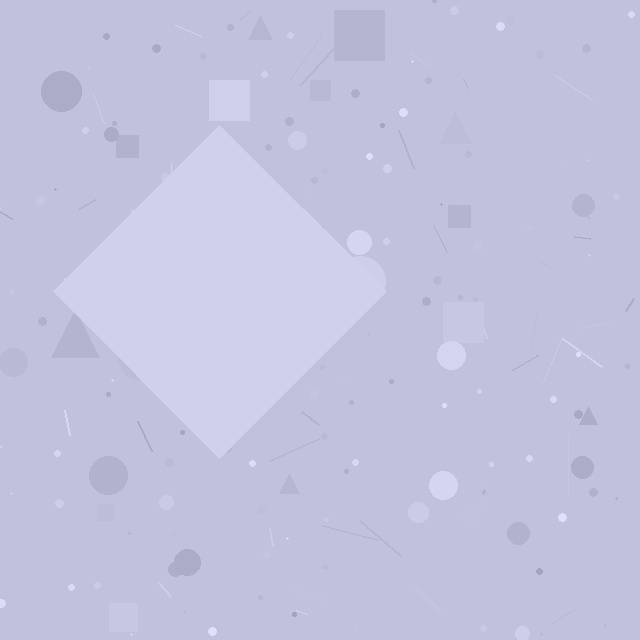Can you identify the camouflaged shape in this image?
The camouflaged shape is a diamond.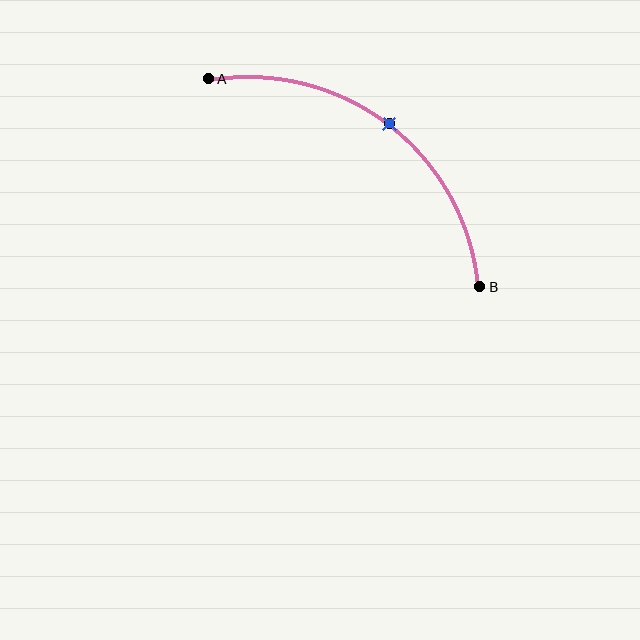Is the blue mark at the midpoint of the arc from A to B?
Yes. The blue mark lies on the arc at equal arc-length from both A and B — it is the arc midpoint.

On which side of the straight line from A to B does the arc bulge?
The arc bulges above and to the right of the straight line connecting A and B.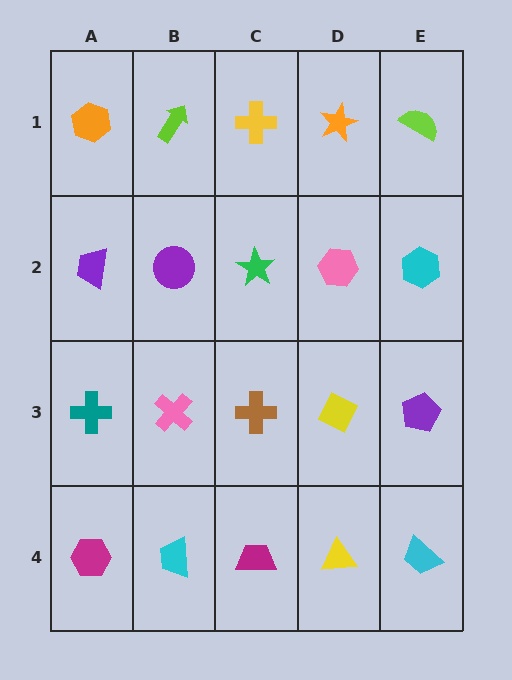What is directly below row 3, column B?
A cyan trapezoid.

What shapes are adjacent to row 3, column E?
A cyan hexagon (row 2, column E), a cyan trapezoid (row 4, column E), a yellow diamond (row 3, column D).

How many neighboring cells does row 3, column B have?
4.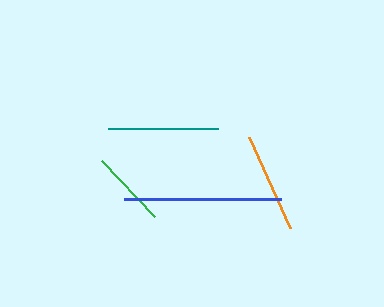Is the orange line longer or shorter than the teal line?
The teal line is longer than the orange line.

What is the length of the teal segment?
The teal segment is approximately 111 pixels long.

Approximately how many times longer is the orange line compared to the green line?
The orange line is approximately 1.3 times the length of the green line.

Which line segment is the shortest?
The green line is the shortest at approximately 77 pixels.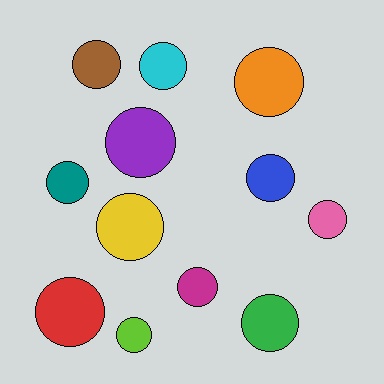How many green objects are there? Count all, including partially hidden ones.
There is 1 green object.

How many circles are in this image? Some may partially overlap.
There are 12 circles.